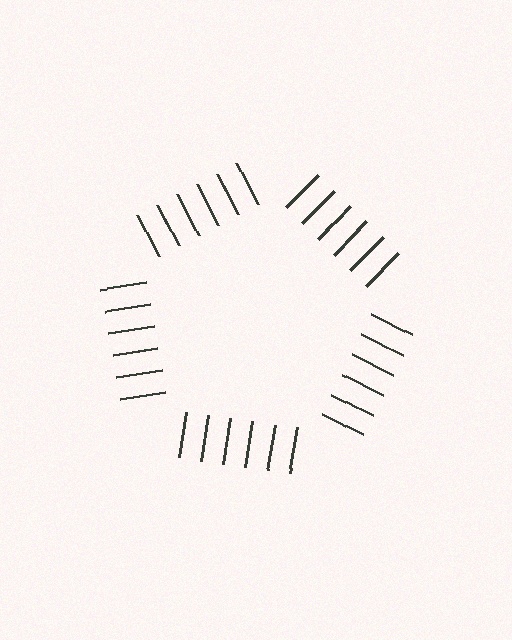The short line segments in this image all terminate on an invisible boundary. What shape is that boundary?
An illusory pentagon — the line segments terminate on its edges but no continuous stroke is drawn.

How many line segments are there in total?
30 — 6 along each of the 5 edges.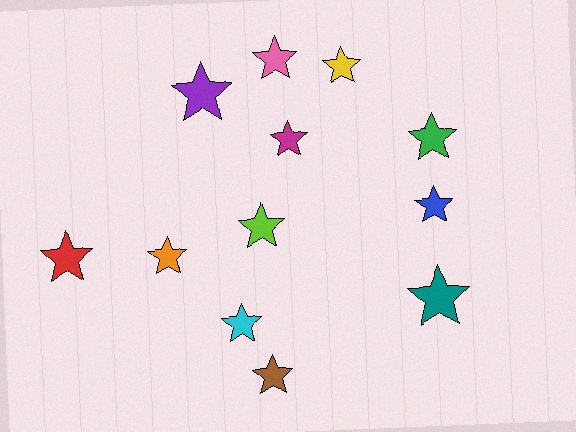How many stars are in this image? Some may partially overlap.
There are 12 stars.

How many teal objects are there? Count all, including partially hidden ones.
There is 1 teal object.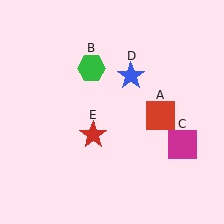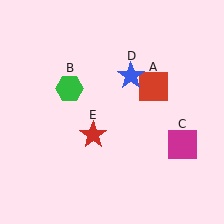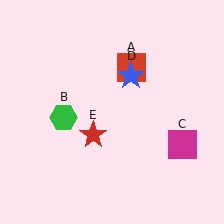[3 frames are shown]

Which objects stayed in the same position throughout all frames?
Magenta square (object C) and blue star (object D) and red star (object E) remained stationary.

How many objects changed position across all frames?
2 objects changed position: red square (object A), green hexagon (object B).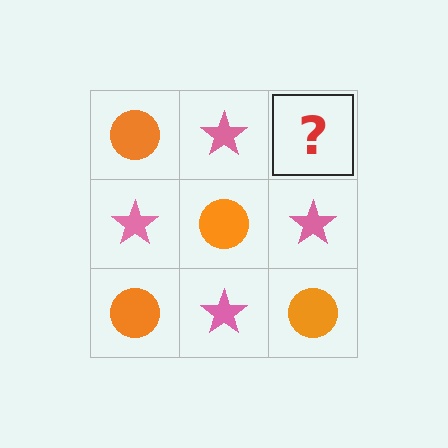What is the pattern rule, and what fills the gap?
The rule is that it alternates orange circle and pink star in a checkerboard pattern. The gap should be filled with an orange circle.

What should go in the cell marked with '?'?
The missing cell should contain an orange circle.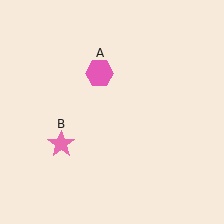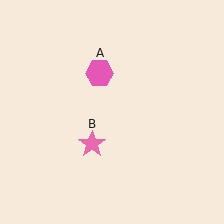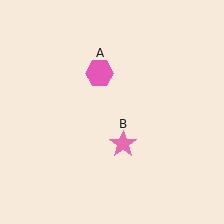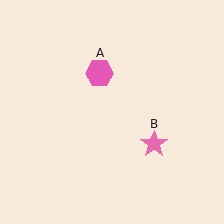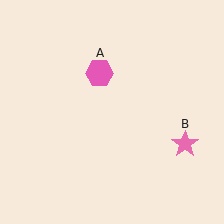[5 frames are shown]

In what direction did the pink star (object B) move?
The pink star (object B) moved right.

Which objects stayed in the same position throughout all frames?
Pink hexagon (object A) remained stationary.